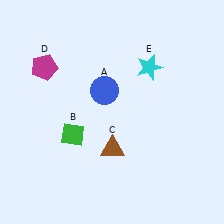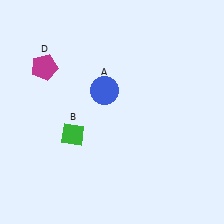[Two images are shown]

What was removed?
The brown triangle (C), the cyan star (E) were removed in Image 2.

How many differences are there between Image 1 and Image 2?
There are 2 differences between the two images.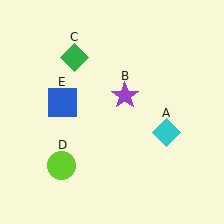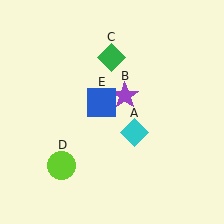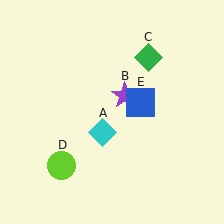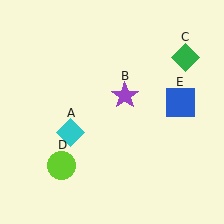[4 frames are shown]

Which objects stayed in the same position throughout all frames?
Purple star (object B) and lime circle (object D) remained stationary.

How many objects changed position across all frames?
3 objects changed position: cyan diamond (object A), green diamond (object C), blue square (object E).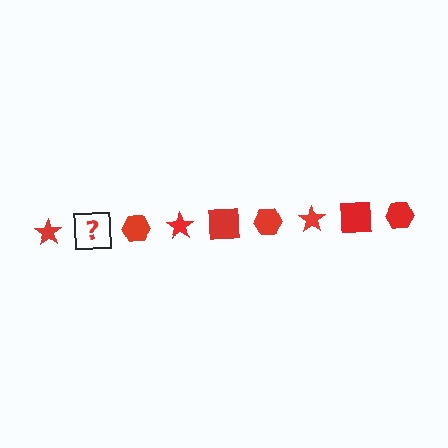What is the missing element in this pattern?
The missing element is a red square.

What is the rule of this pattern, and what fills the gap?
The rule is that the pattern cycles through star, square, hexagon shapes in red. The gap should be filled with a red square.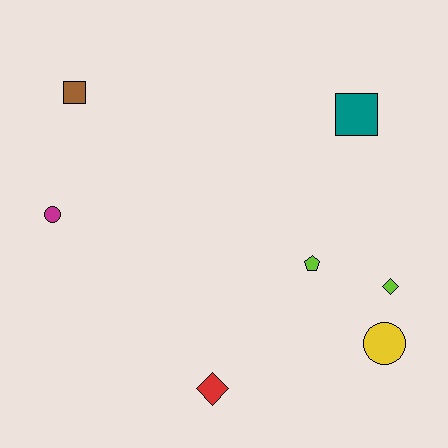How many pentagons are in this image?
There is 1 pentagon.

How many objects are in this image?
There are 7 objects.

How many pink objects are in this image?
There are no pink objects.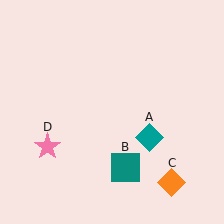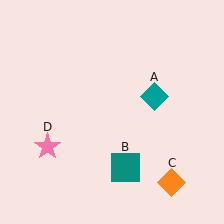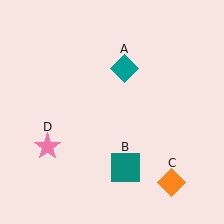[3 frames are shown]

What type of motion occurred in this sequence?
The teal diamond (object A) rotated counterclockwise around the center of the scene.